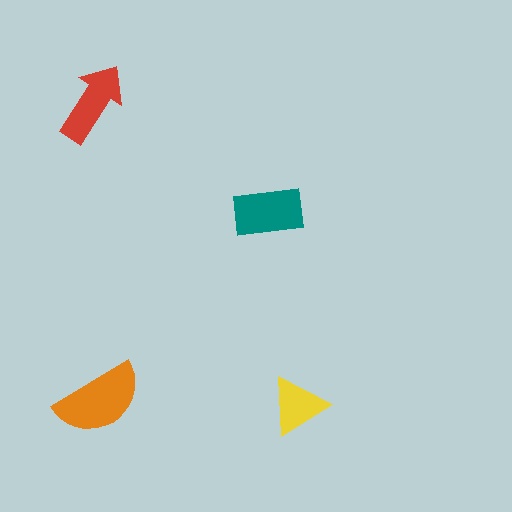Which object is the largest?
The orange semicircle.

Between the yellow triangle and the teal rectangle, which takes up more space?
The teal rectangle.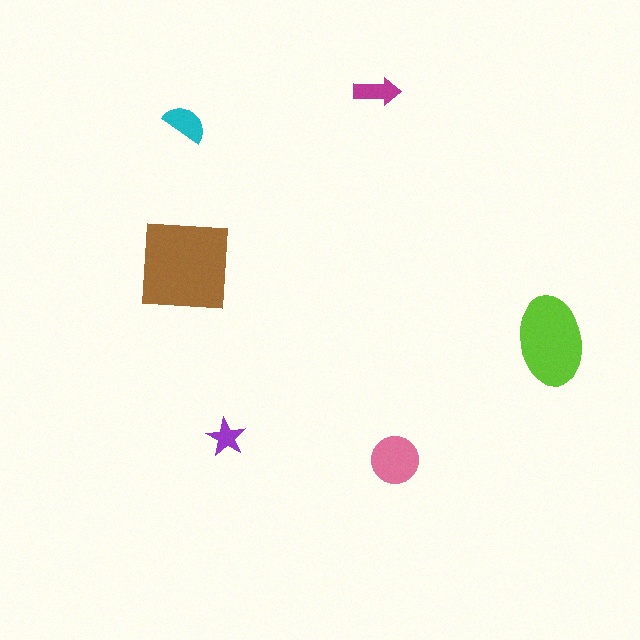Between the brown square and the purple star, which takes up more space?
The brown square.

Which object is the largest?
The brown square.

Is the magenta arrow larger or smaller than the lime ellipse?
Smaller.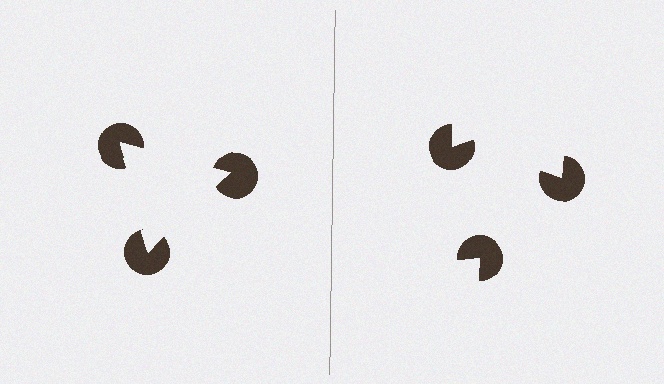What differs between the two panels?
The pac-man discs are positioned identically on both sides; only the wedge orientations differ. On the left they align to a triangle; on the right they are misaligned.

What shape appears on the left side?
An illusory triangle.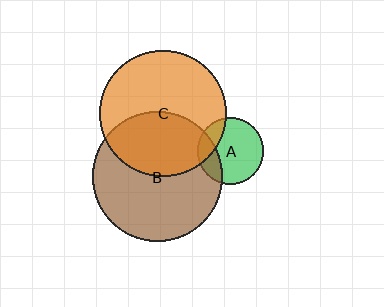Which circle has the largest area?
Circle B (brown).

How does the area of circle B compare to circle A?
Approximately 3.8 times.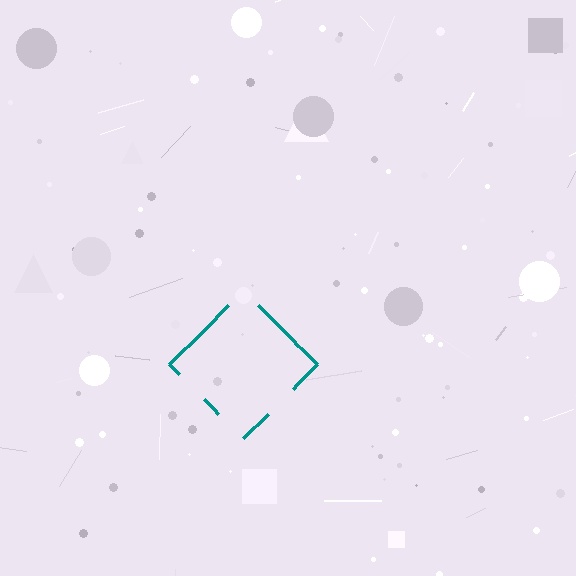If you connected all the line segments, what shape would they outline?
They would outline a diamond.